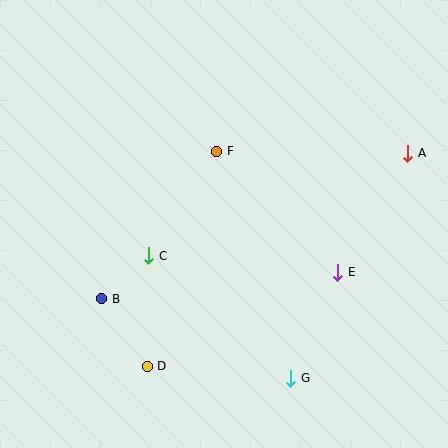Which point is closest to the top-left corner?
Point F is closest to the top-left corner.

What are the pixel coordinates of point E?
Point E is at (338, 272).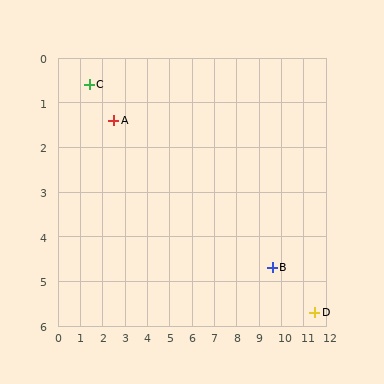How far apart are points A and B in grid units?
Points A and B are about 7.8 grid units apart.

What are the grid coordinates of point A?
Point A is at approximately (2.5, 1.4).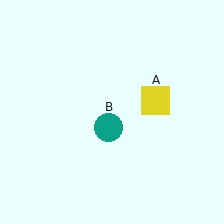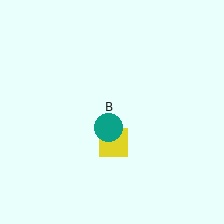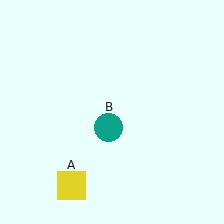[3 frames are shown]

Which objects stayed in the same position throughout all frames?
Teal circle (object B) remained stationary.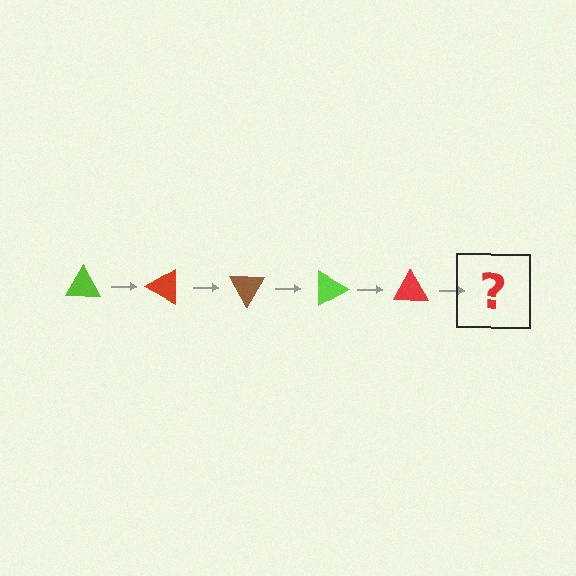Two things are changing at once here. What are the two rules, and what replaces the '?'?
The two rules are that it rotates 30 degrees each step and the color cycles through lime, red, and brown. The '?' should be a brown triangle, rotated 150 degrees from the start.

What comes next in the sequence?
The next element should be a brown triangle, rotated 150 degrees from the start.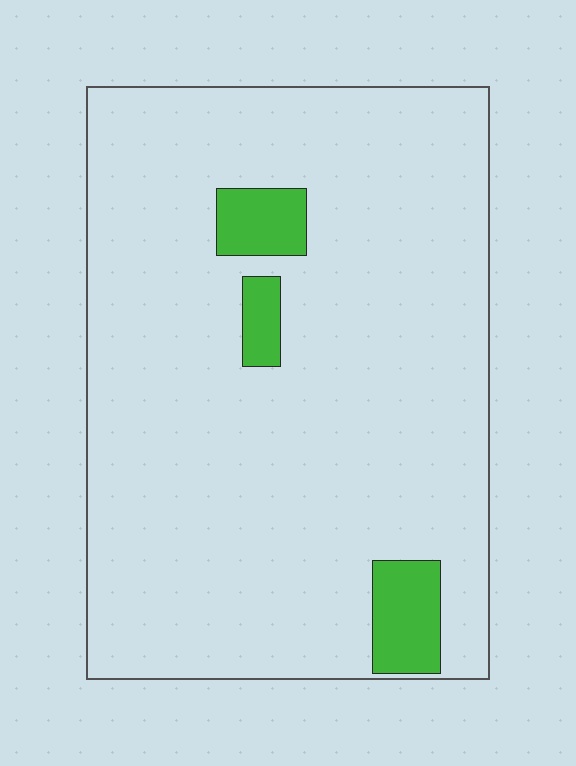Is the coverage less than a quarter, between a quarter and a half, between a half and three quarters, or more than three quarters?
Less than a quarter.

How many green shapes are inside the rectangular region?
3.